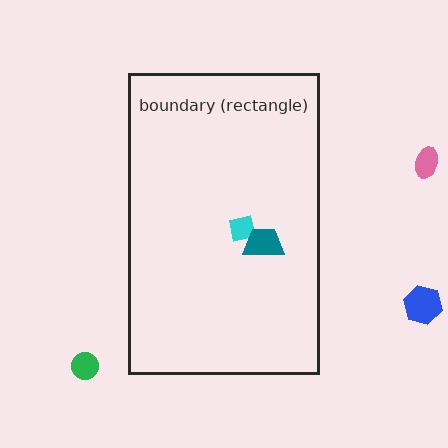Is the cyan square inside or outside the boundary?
Inside.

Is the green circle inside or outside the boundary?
Outside.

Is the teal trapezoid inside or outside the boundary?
Inside.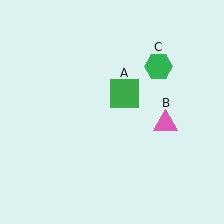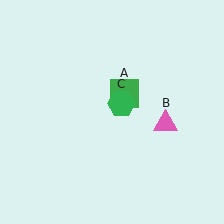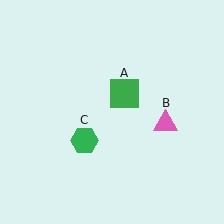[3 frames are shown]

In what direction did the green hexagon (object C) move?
The green hexagon (object C) moved down and to the left.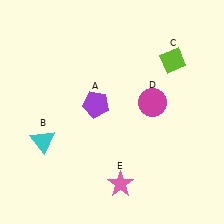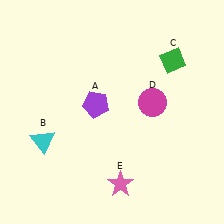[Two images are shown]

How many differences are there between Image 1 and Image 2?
There is 1 difference between the two images.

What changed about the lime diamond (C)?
In Image 1, C is lime. In Image 2, it changed to green.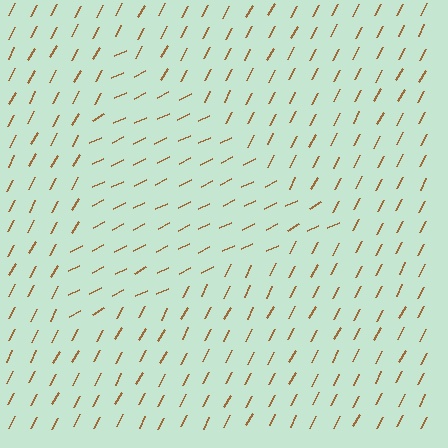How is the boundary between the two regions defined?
The boundary is defined purely by a change in line orientation (approximately 35 degrees difference). All lines are the same color and thickness.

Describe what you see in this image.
The image is filled with small brown line segments. A triangle region in the image has lines oriented differently from the surrounding lines, creating a visible texture boundary.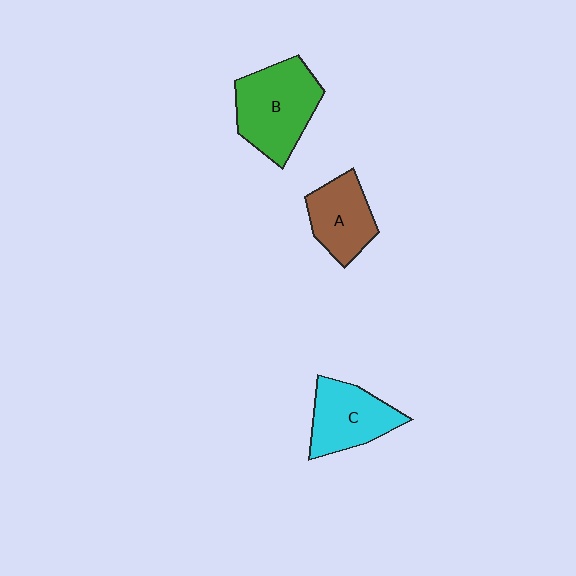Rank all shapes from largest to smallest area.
From largest to smallest: B (green), C (cyan), A (brown).